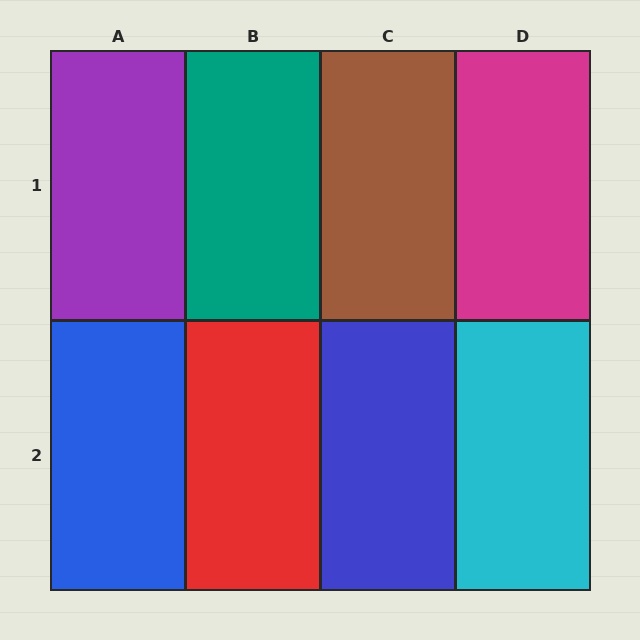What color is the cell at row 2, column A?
Blue.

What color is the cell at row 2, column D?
Cyan.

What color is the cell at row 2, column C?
Blue.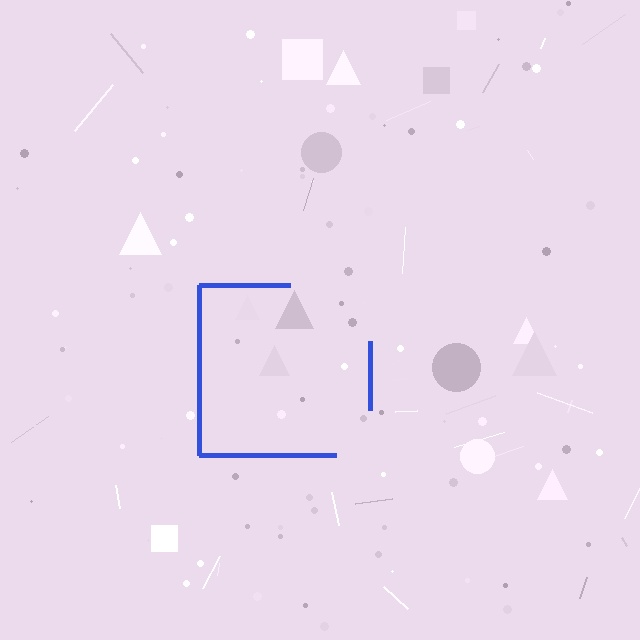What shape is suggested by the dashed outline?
The dashed outline suggests a square.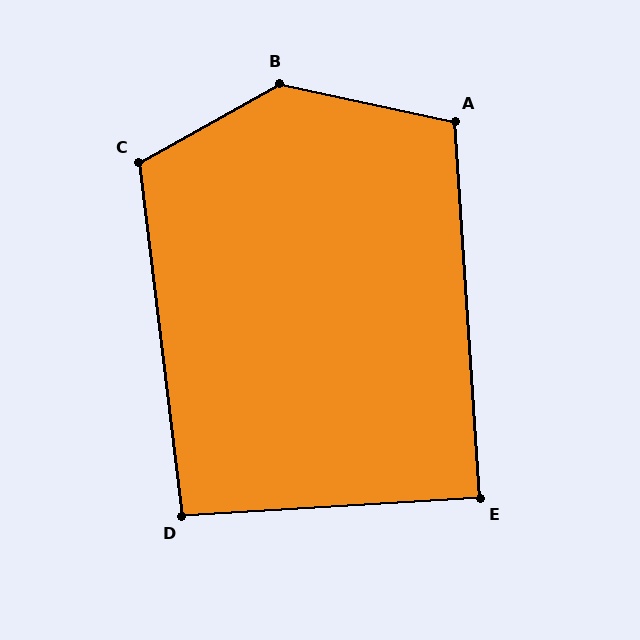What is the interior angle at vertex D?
Approximately 94 degrees (approximately right).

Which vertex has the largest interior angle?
B, at approximately 138 degrees.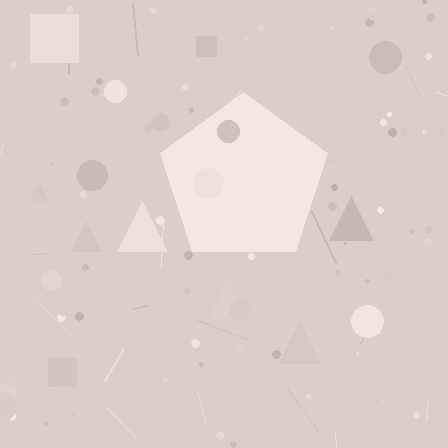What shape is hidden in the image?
A pentagon is hidden in the image.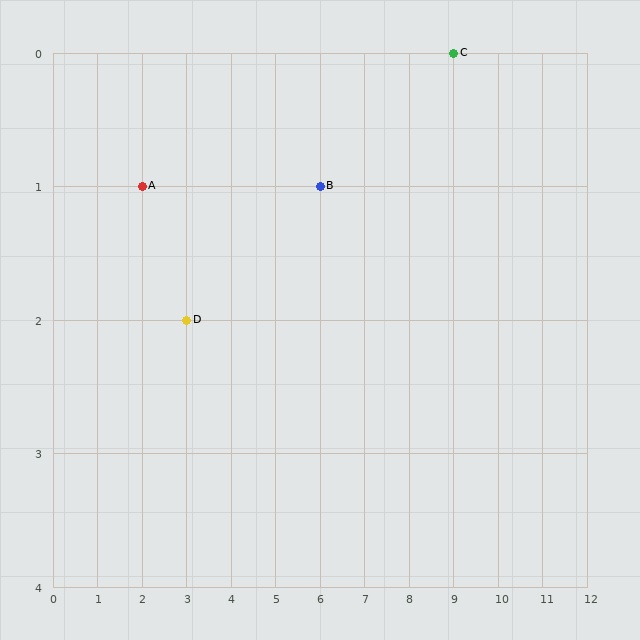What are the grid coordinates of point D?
Point D is at grid coordinates (3, 2).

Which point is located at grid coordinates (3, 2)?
Point D is at (3, 2).